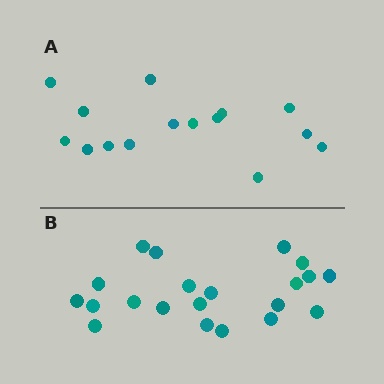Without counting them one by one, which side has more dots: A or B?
Region B (the bottom region) has more dots.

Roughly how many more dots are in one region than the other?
Region B has about 6 more dots than region A.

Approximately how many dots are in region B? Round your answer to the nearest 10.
About 20 dots. (The exact count is 21, which rounds to 20.)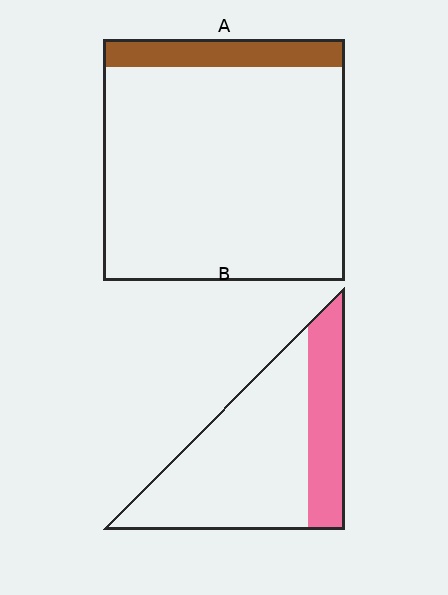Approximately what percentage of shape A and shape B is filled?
A is approximately 10% and B is approximately 30%.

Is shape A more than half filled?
No.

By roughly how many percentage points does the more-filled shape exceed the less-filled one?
By roughly 15 percentage points (B over A).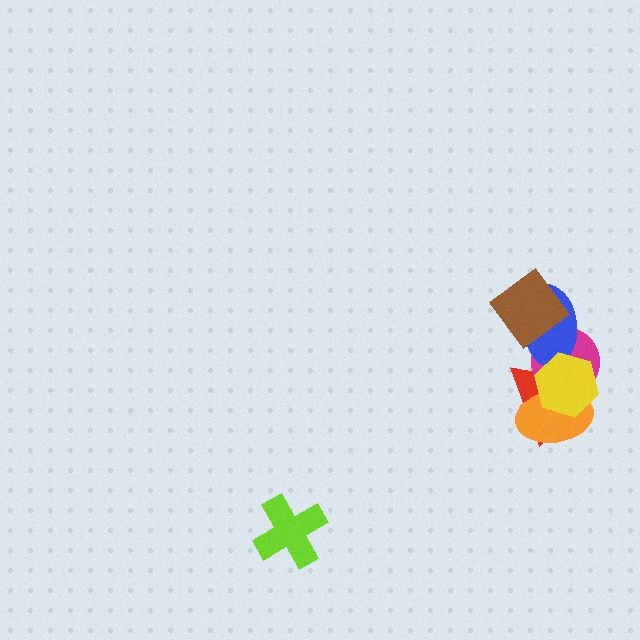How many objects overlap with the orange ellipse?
3 objects overlap with the orange ellipse.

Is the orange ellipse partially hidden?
Yes, it is partially covered by another shape.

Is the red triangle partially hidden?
Yes, it is partially covered by another shape.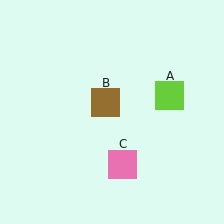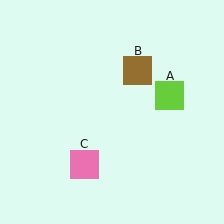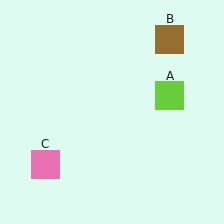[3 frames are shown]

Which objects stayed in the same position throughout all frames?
Lime square (object A) remained stationary.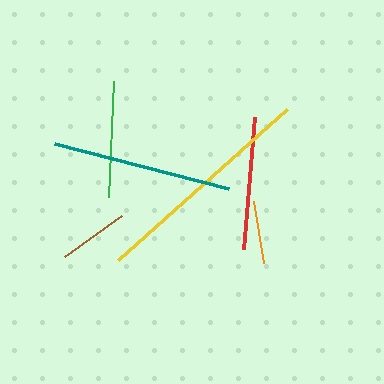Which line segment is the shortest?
The orange line is the shortest at approximately 63 pixels.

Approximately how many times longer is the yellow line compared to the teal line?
The yellow line is approximately 1.3 times the length of the teal line.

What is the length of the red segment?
The red segment is approximately 132 pixels long.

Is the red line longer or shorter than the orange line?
The red line is longer than the orange line.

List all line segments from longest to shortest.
From longest to shortest: yellow, teal, red, green, brown, orange.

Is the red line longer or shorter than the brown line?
The red line is longer than the brown line.